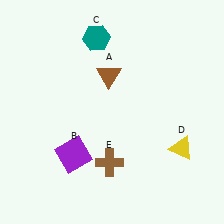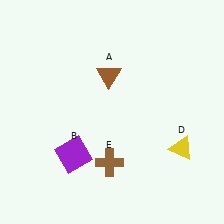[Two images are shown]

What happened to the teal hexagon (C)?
The teal hexagon (C) was removed in Image 2. It was in the top-left area of Image 1.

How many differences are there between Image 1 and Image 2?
There is 1 difference between the two images.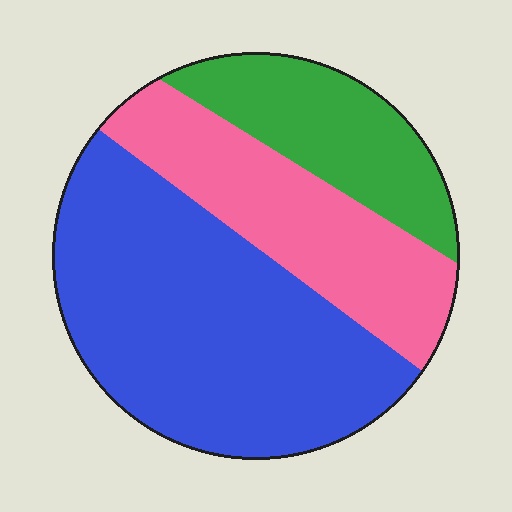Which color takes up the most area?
Blue, at roughly 50%.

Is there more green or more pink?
Pink.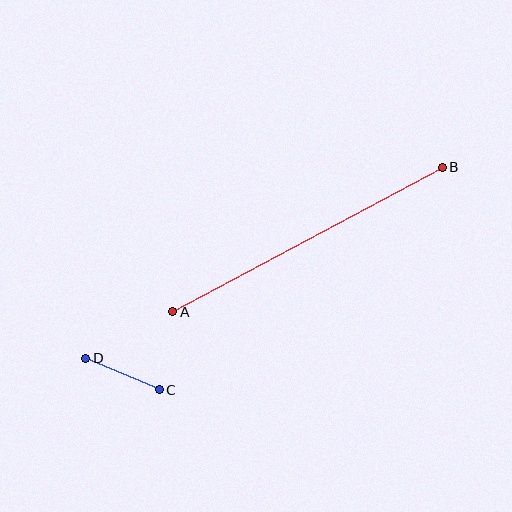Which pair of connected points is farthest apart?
Points A and B are farthest apart.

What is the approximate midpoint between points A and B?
The midpoint is at approximately (307, 239) pixels.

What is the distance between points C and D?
The distance is approximately 80 pixels.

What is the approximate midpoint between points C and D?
The midpoint is at approximately (123, 374) pixels.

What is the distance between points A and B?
The distance is approximately 306 pixels.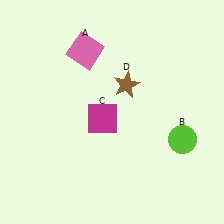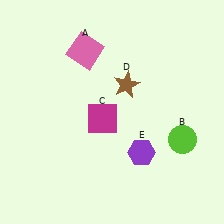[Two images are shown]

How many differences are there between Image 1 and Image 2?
There is 1 difference between the two images.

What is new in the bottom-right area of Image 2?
A purple hexagon (E) was added in the bottom-right area of Image 2.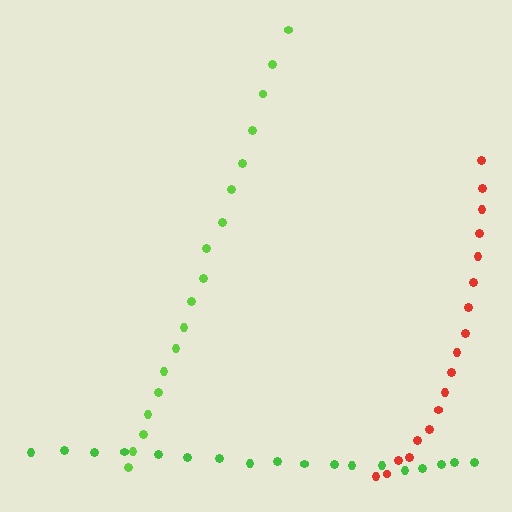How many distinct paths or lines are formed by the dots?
There are 3 distinct paths.